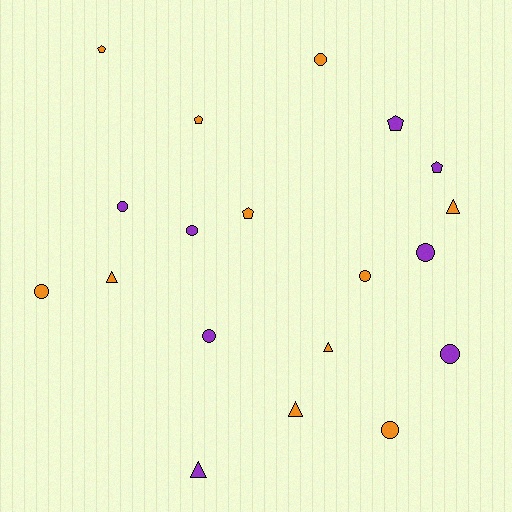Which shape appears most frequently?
Circle, with 9 objects.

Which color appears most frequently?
Orange, with 11 objects.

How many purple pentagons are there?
There are 2 purple pentagons.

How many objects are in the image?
There are 19 objects.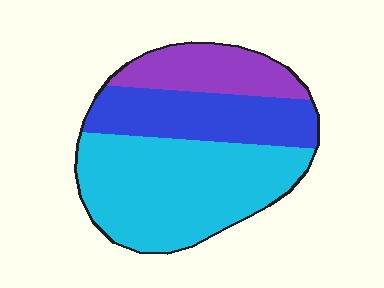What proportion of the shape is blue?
Blue covers 28% of the shape.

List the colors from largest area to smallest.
From largest to smallest: cyan, blue, purple.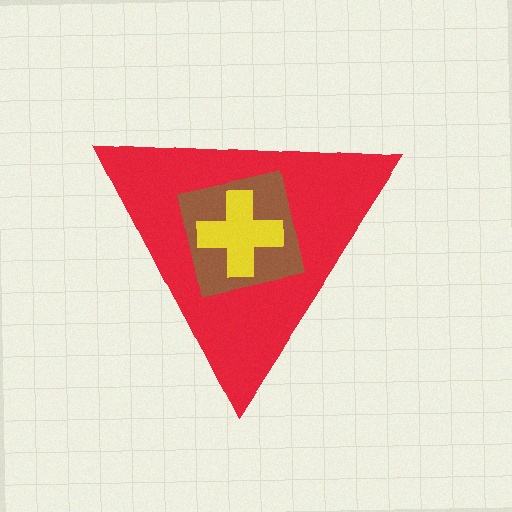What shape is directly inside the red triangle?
The brown square.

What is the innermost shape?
The yellow cross.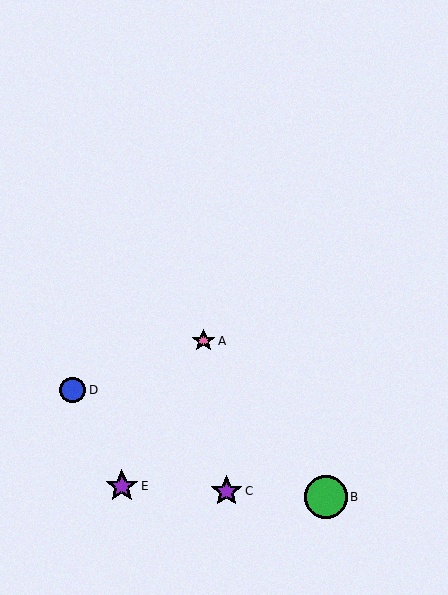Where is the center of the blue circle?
The center of the blue circle is at (73, 390).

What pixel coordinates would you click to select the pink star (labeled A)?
Click at (203, 341) to select the pink star A.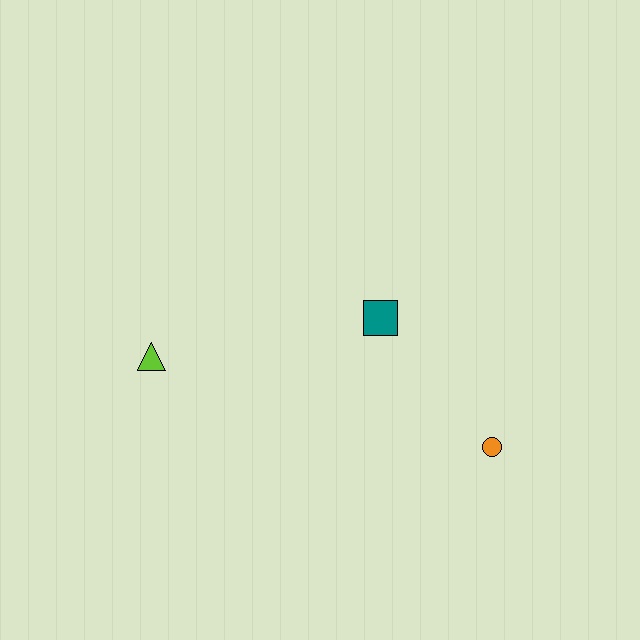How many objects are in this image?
There are 3 objects.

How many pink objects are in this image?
There are no pink objects.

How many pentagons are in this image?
There are no pentagons.